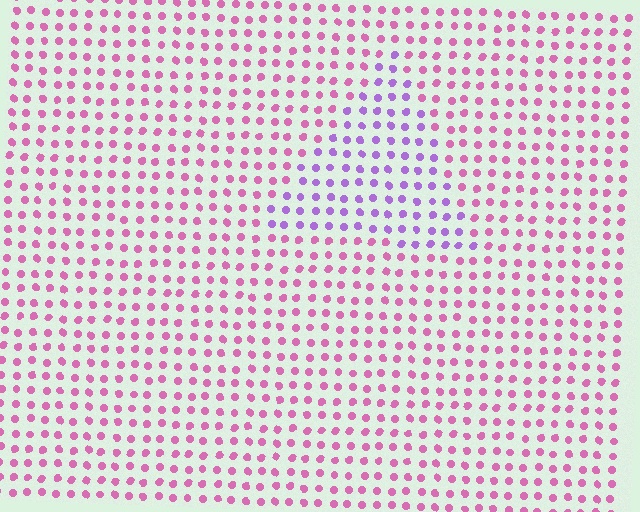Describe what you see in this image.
The image is filled with small pink elements in a uniform arrangement. A triangle-shaped region is visible where the elements are tinted to a slightly different hue, forming a subtle color boundary.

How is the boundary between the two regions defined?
The boundary is defined purely by a slight shift in hue (about 45 degrees). Spacing, size, and orientation are identical on both sides.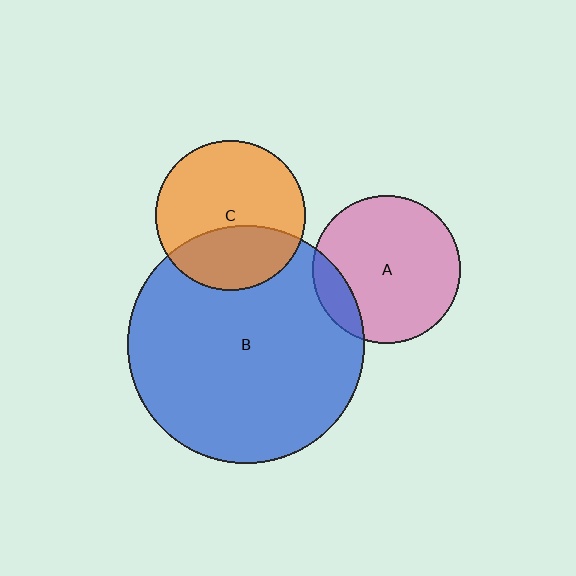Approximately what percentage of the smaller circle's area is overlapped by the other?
Approximately 35%.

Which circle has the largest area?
Circle B (blue).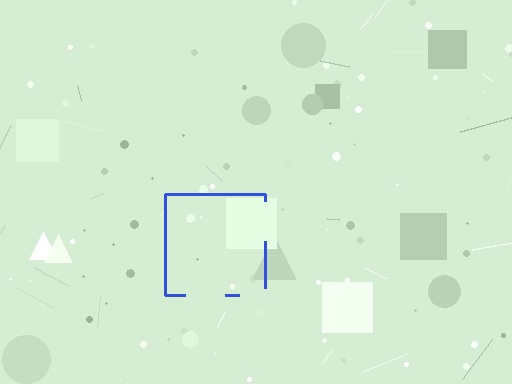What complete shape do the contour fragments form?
The contour fragments form a square.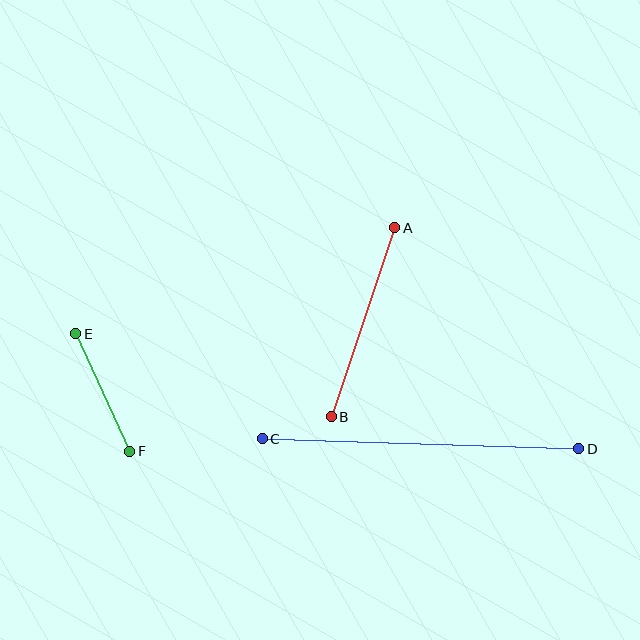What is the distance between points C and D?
The distance is approximately 317 pixels.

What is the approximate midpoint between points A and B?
The midpoint is at approximately (363, 322) pixels.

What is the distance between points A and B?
The distance is approximately 199 pixels.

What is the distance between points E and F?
The distance is approximately 129 pixels.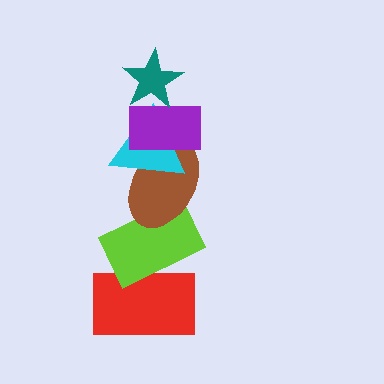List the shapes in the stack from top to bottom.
From top to bottom: the teal star, the purple rectangle, the cyan triangle, the brown ellipse, the lime rectangle, the red rectangle.